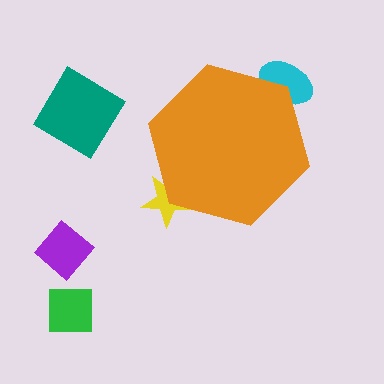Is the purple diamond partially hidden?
No, the purple diamond is fully visible.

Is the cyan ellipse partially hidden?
Yes, the cyan ellipse is partially hidden behind the orange hexagon.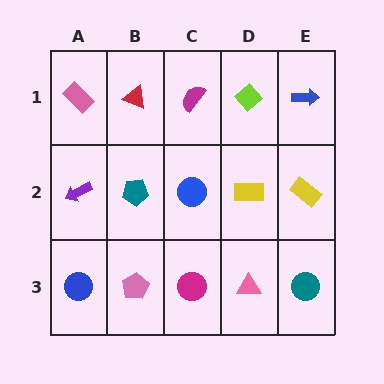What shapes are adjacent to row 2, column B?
A red triangle (row 1, column B), a pink pentagon (row 3, column B), a purple arrow (row 2, column A), a blue circle (row 2, column C).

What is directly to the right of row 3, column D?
A teal circle.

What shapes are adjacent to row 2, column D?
A lime diamond (row 1, column D), a pink triangle (row 3, column D), a blue circle (row 2, column C), a yellow rectangle (row 2, column E).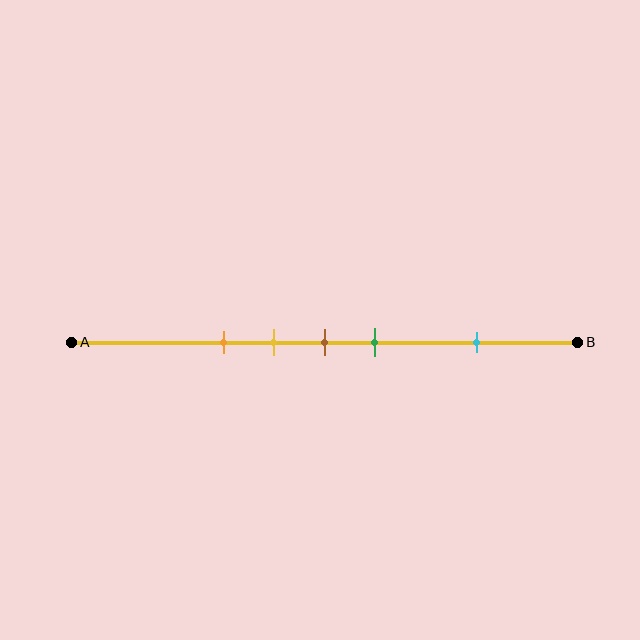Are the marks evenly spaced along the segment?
No, the marks are not evenly spaced.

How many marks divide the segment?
There are 5 marks dividing the segment.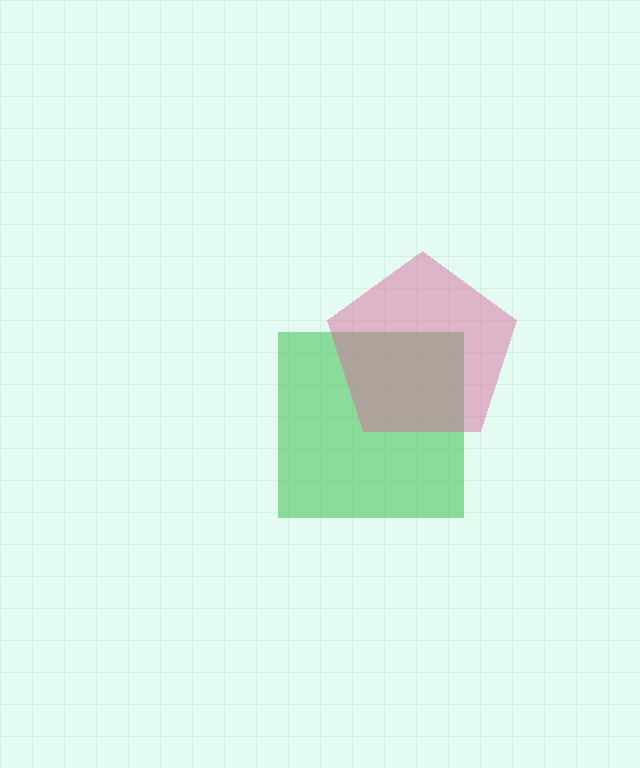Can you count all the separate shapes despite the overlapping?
Yes, there are 2 separate shapes.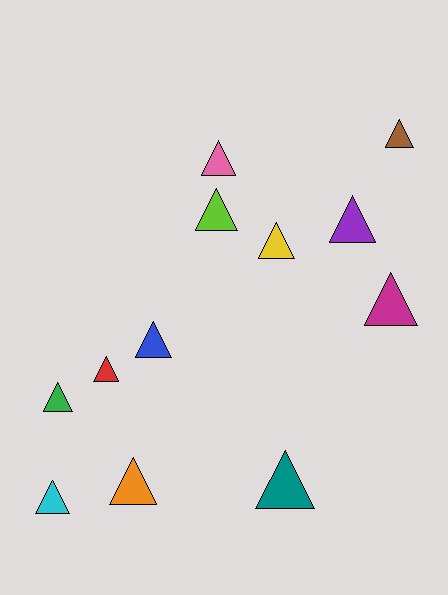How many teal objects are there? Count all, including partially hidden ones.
There is 1 teal object.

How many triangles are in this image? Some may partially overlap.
There are 12 triangles.